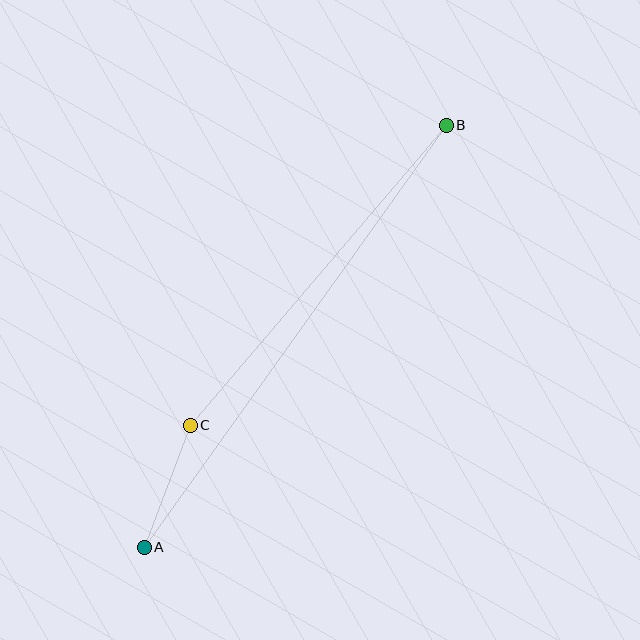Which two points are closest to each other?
Points A and C are closest to each other.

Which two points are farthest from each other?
Points A and B are farthest from each other.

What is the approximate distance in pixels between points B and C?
The distance between B and C is approximately 395 pixels.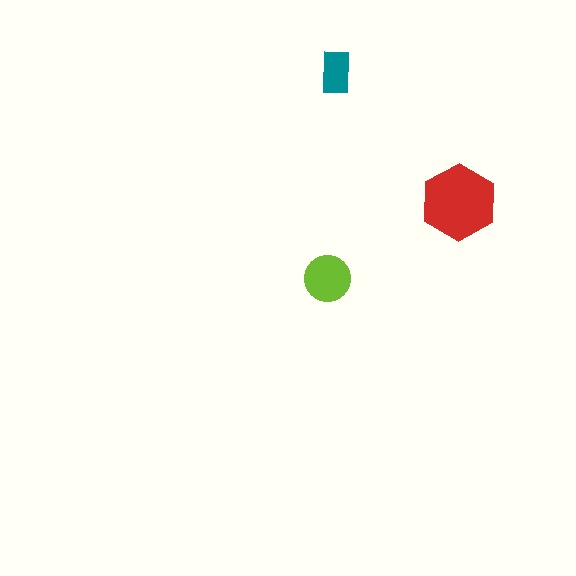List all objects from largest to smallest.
The red hexagon, the lime circle, the teal rectangle.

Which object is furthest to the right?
The red hexagon is rightmost.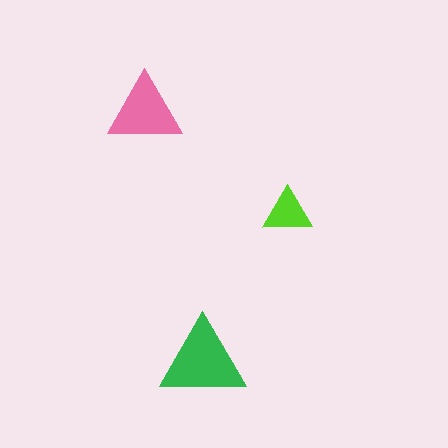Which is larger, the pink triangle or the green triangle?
The green one.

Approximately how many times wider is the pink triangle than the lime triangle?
About 1.5 times wider.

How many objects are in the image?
There are 3 objects in the image.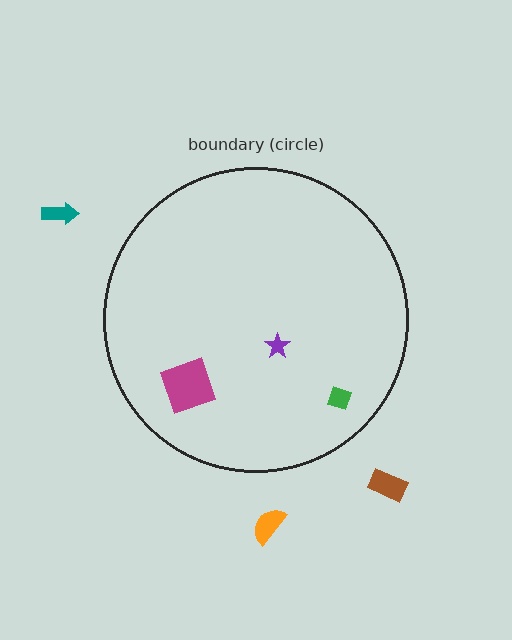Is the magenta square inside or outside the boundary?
Inside.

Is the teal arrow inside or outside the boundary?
Outside.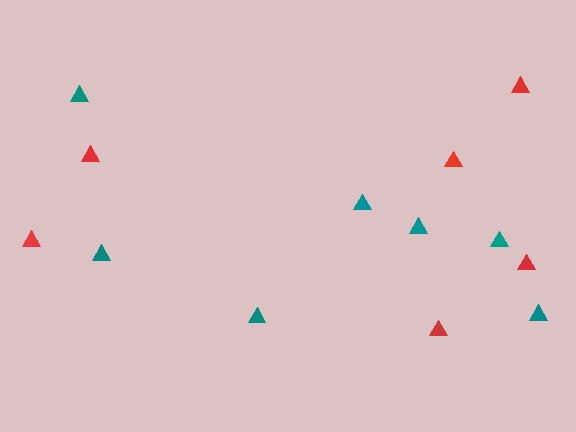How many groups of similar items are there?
There are 2 groups: one group of teal triangles (7) and one group of red triangles (6).